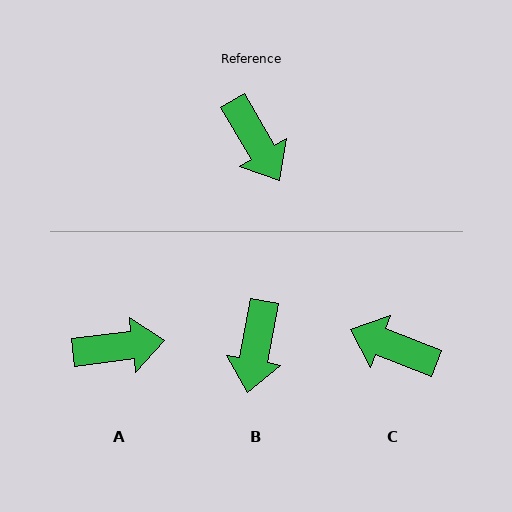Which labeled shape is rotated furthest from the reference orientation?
C, about 142 degrees away.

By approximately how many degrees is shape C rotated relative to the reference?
Approximately 142 degrees clockwise.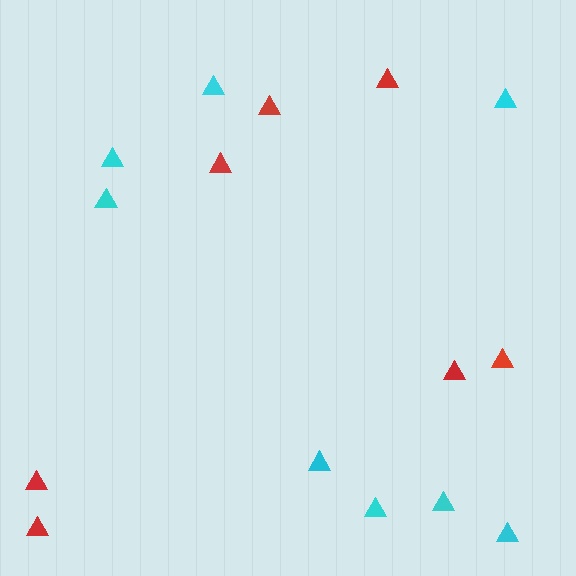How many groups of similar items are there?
There are 2 groups: one group of red triangles (7) and one group of cyan triangles (8).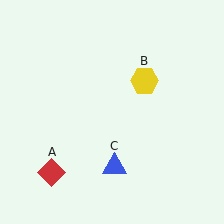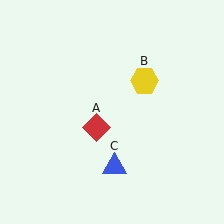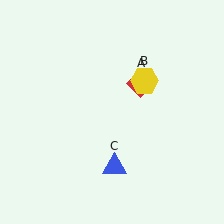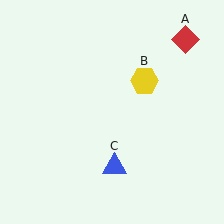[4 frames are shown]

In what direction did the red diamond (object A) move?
The red diamond (object A) moved up and to the right.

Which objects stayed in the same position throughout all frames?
Yellow hexagon (object B) and blue triangle (object C) remained stationary.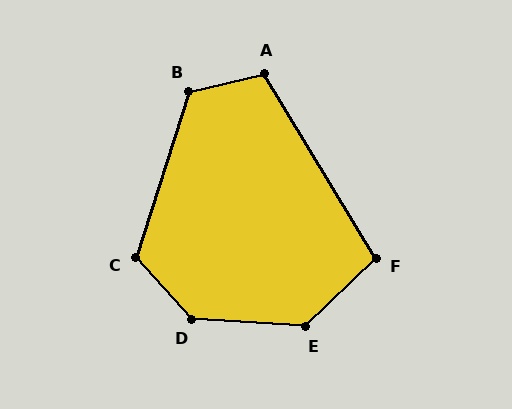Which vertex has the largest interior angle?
D, at approximately 136 degrees.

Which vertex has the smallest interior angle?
F, at approximately 103 degrees.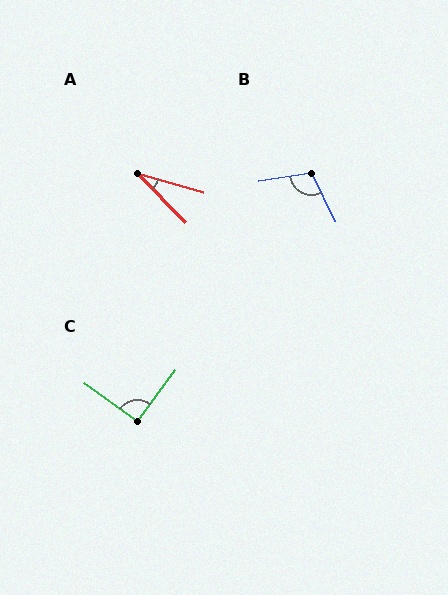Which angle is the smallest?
A, at approximately 29 degrees.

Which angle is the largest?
B, at approximately 108 degrees.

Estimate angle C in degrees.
Approximately 91 degrees.